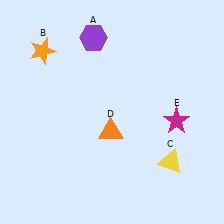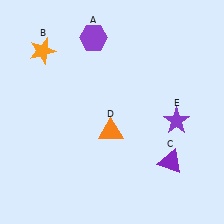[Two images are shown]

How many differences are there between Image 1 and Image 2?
There are 2 differences between the two images.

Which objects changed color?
C changed from yellow to purple. E changed from magenta to purple.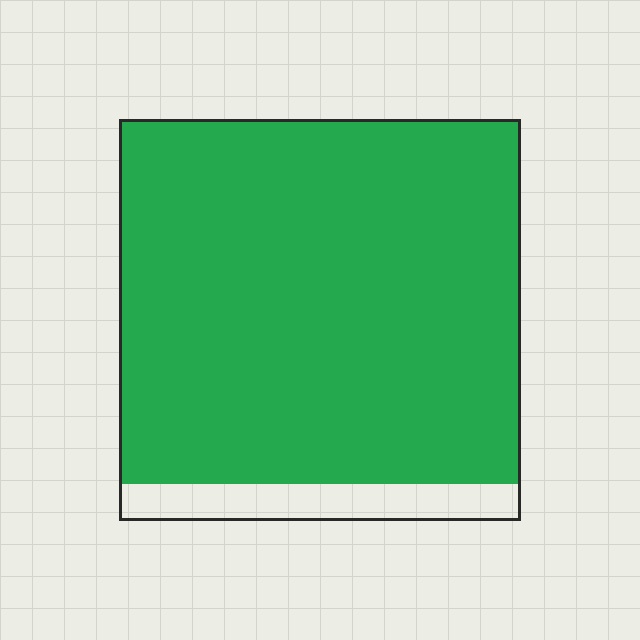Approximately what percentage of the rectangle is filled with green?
Approximately 90%.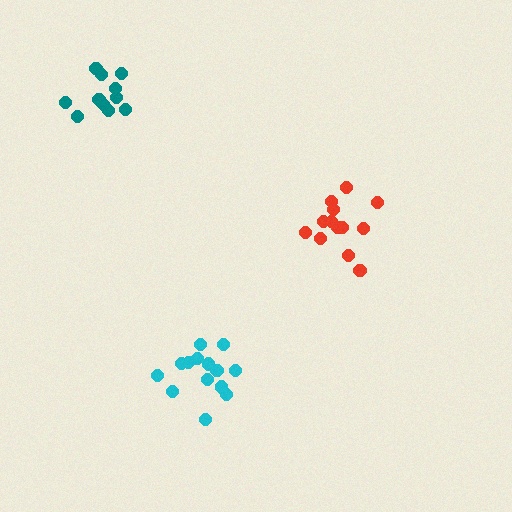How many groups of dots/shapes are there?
There are 3 groups.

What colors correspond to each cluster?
The clusters are colored: cyan, red, teal.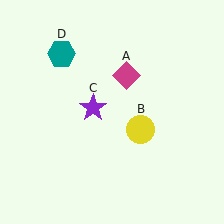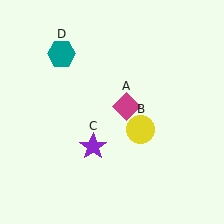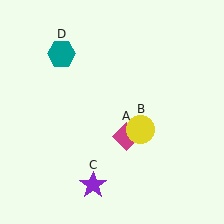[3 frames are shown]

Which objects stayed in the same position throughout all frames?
Yellow circle (object B) and teal hexagon (object D) remained stationary.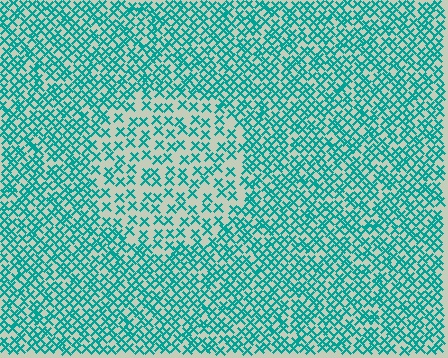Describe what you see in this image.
The image contains small teal elements arranged at two different densities. A circle-shaped region is visible where the elements are less densely packed than the surrounding area.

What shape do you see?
I see a circle.